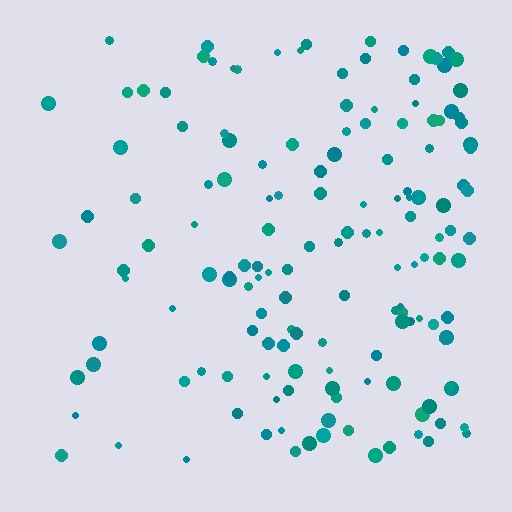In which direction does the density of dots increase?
From left to right, with the right side densest.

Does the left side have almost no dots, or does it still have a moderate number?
Still a moderate number, just noticeably fewer than the right.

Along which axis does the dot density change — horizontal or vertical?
Horizontal.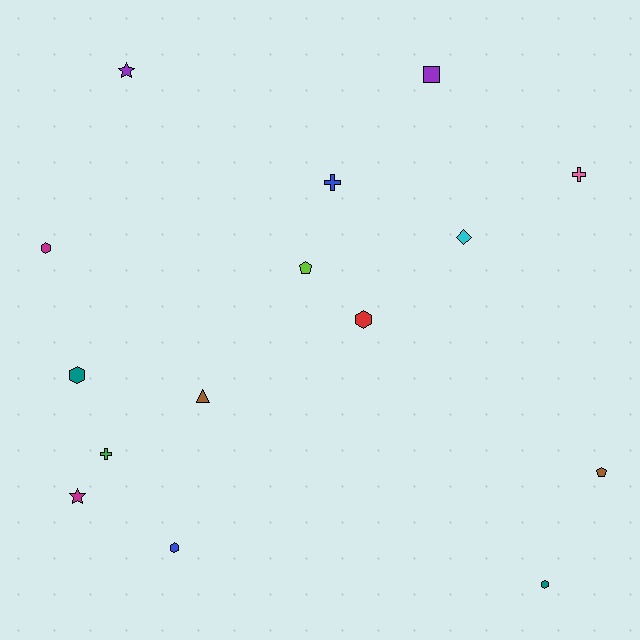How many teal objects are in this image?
There are 2 teal objects.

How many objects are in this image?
There are 15 objects.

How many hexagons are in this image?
There are 5 hexagons.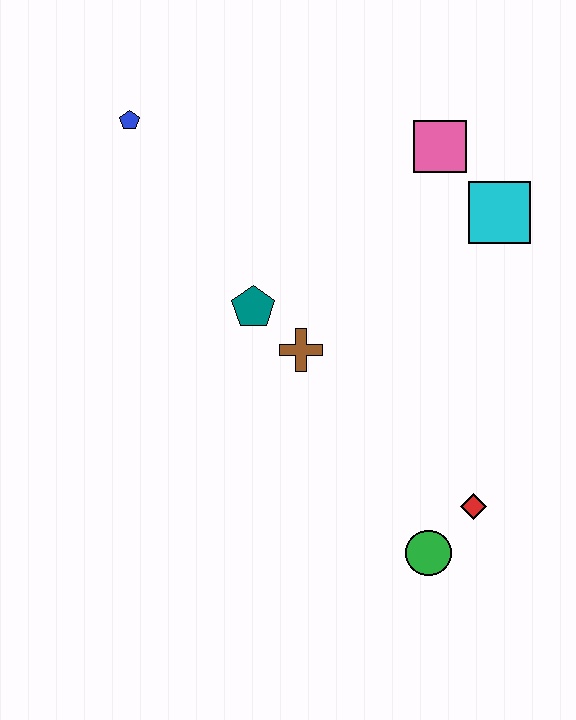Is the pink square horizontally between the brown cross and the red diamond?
Yes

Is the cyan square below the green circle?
No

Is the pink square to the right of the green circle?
Yes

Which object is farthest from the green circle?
The blue pentagon is farthest from the green circle.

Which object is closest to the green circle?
The red diamond is closest to the green circle.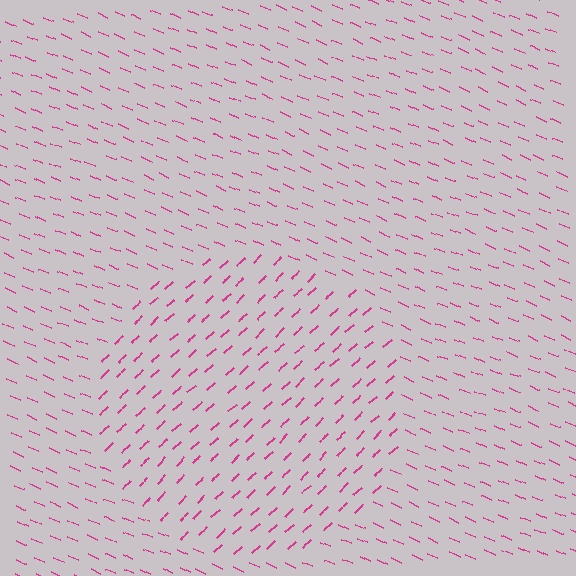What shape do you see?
I see a circle.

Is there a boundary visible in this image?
Yes, there is a texture boundary formed by a change in line orientation.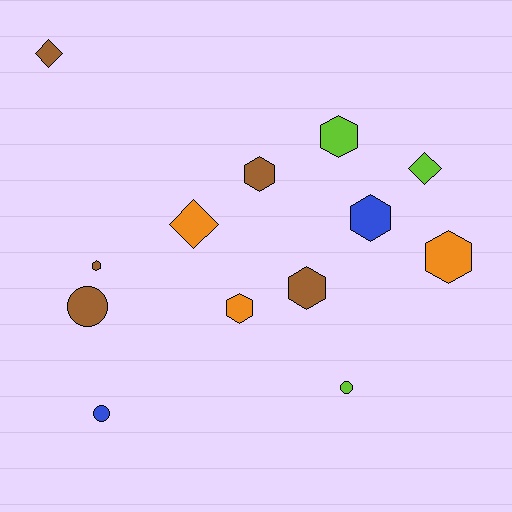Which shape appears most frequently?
Hexagon, with 7 objects.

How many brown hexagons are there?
There are 3 brown hexagons.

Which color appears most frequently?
Brown, with 5 objects.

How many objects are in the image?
There are 13 objects.